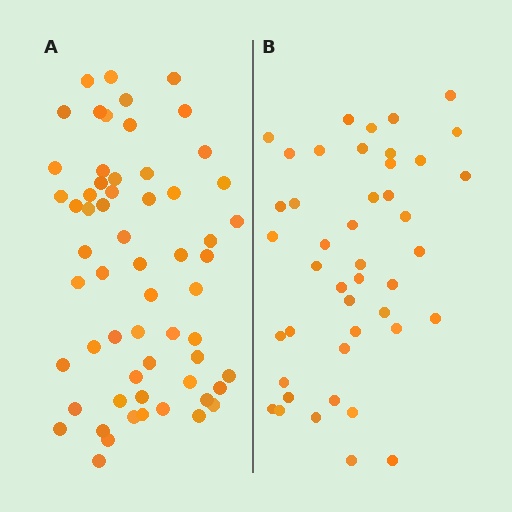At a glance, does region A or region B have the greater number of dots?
Region A (the left region) has more dots.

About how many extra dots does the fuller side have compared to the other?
Region A has approximately 15 more dots than region B.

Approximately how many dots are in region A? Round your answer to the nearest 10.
About 60 dots.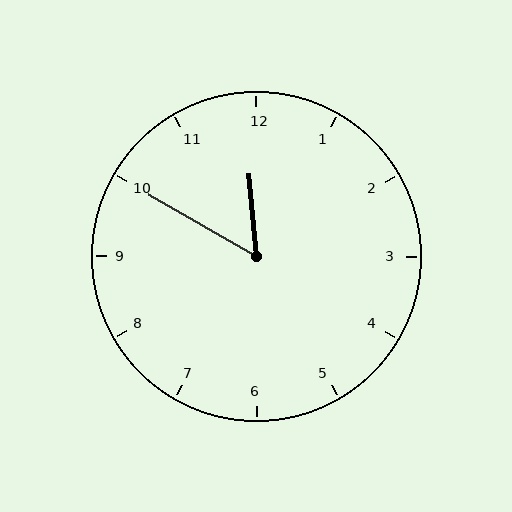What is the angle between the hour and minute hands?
Approximately 55 degrees.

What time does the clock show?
11:50.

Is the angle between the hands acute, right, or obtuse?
It is acute.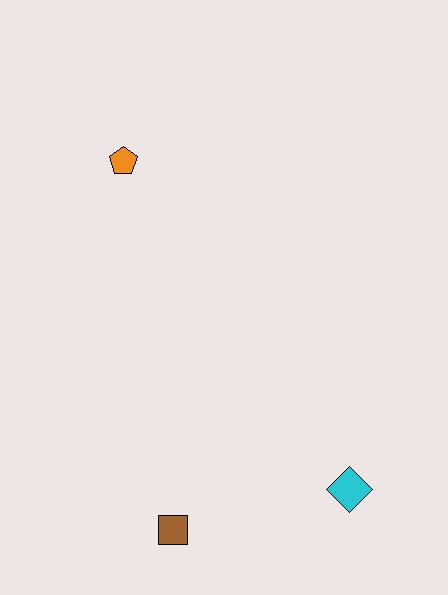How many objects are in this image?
There are 3 objects.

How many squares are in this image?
There is 1 square.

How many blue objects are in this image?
There are no blue objects.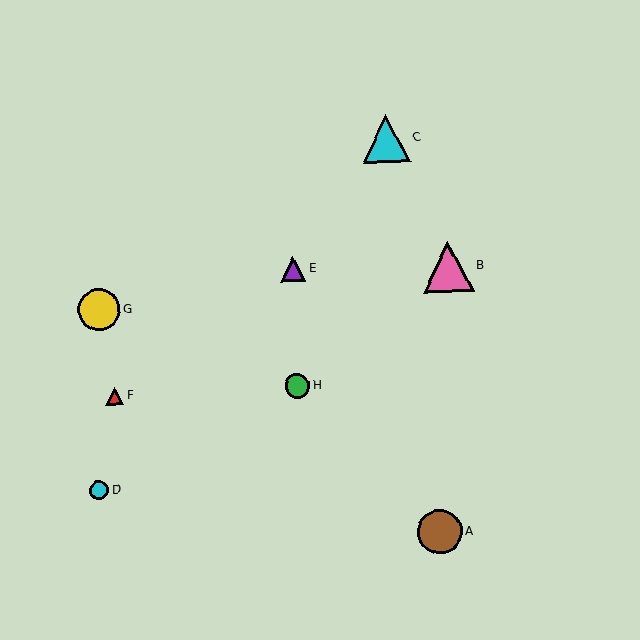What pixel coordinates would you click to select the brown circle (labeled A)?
Click at (440, 532) to select the brown circle A.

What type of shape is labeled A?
Shape A is a brown circle.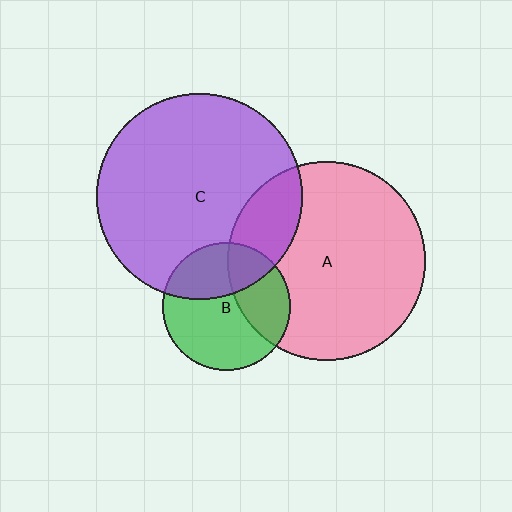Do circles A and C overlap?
Yes.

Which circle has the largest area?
Circle C (purple).